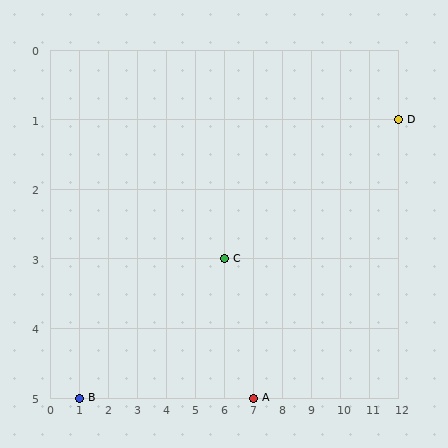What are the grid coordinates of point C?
Point C is at grid coordinates (6, 3).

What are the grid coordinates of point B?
Point B is at grid coordinates (1, 5).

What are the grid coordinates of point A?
Point A is at grid coordinates (7, 5).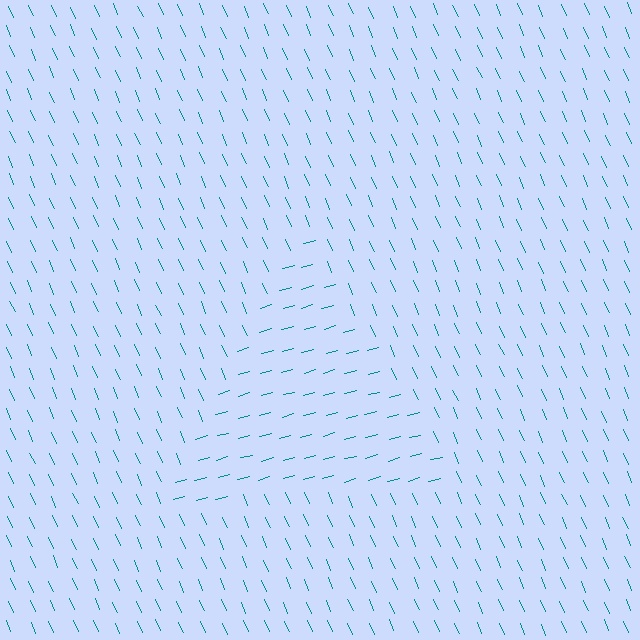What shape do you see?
I see a triangle.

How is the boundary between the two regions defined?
The boundary is defined purely by a change in line orientation (approximately 82 degrees difference). All lines are the same color and thickness.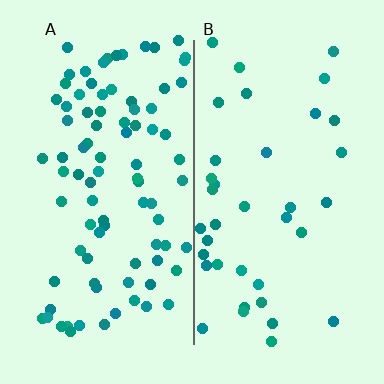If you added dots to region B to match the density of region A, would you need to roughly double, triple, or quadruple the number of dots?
Approximately double.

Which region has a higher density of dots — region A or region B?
A (the left).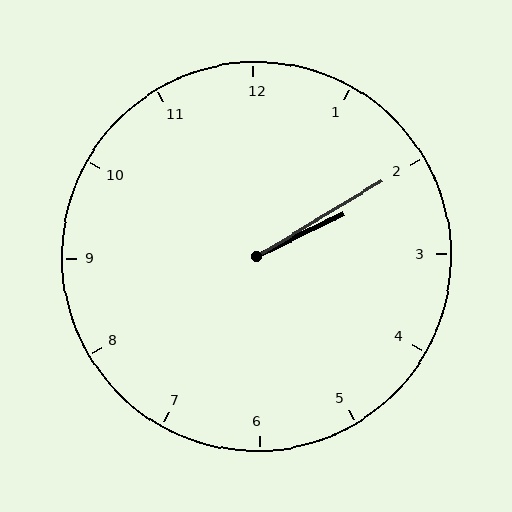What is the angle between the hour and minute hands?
Approximately 5 degrees.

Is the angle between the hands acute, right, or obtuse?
It is acute.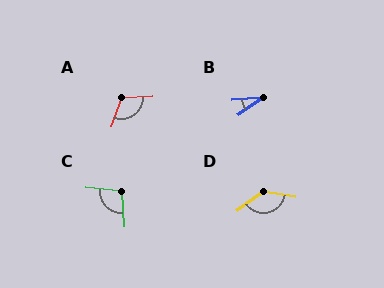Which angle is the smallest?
B, at approximately 31 degrees.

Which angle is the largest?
D, at approximately 133 degrees.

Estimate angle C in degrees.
Approximately 100 degrees.